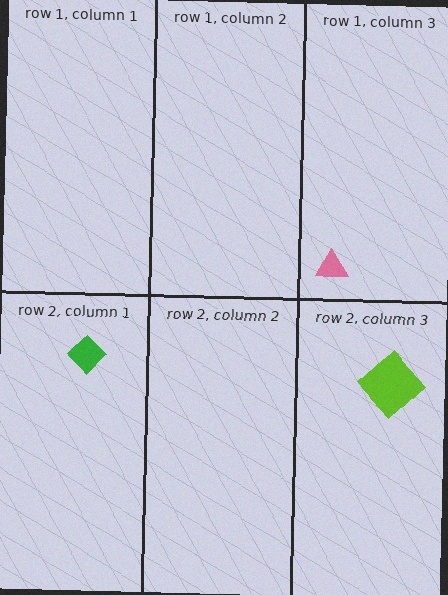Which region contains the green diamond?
The row 2, column 1 region.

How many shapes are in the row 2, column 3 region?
1.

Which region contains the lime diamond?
The row 2, column 3 region.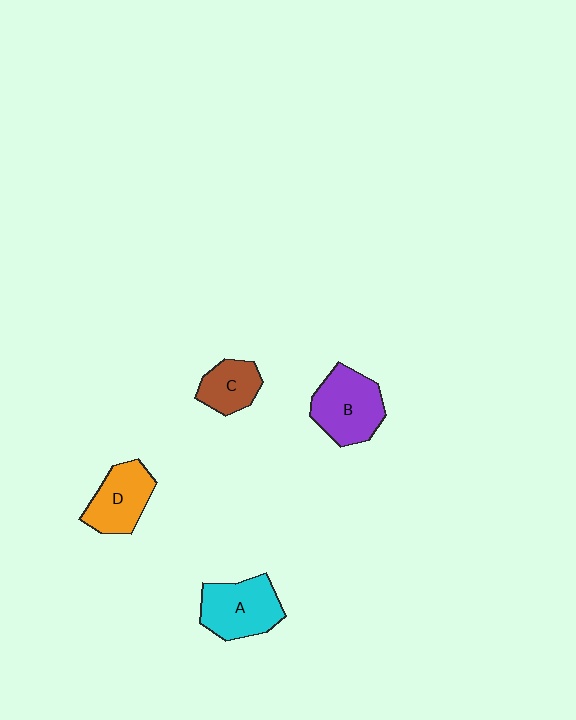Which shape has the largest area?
Shape B (purple).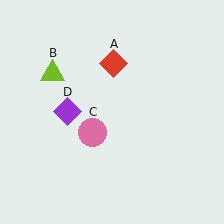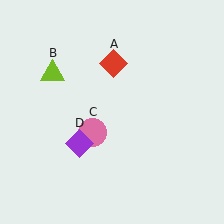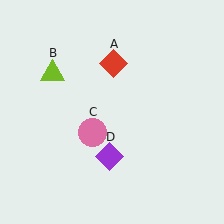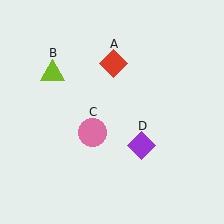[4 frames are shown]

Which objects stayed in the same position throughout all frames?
Red diamond (object A) and lime triangle (object B) and pink circle (object C) remained stationary.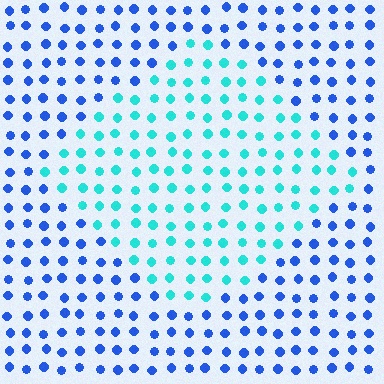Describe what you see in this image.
The image is filled with small blue elements in a uniform arrangement. A diamond-shaped region is visible where the elements are tinted to a slightly different hue, forming a subtle color boundary.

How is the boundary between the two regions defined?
The boundary is defined purely by a slight shift in hue (about 47 degrees). Spacing, size, and orientation are identical on both sides.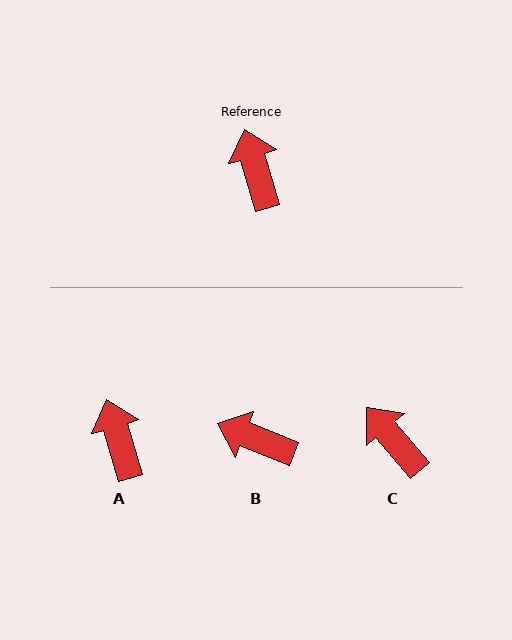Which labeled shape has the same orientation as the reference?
A.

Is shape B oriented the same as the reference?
No, it is off by about 51 degrees.